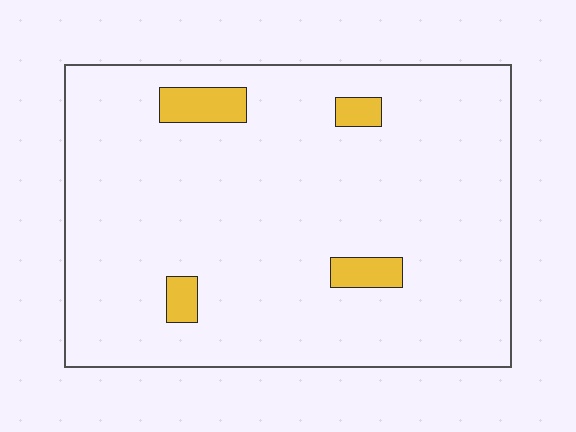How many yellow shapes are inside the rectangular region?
4.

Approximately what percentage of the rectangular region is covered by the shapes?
Approximately 5%.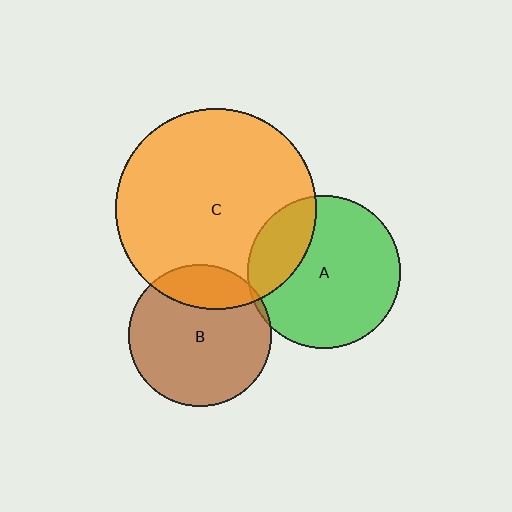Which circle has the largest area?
Circle C (orange).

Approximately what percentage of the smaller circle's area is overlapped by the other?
Approximately 20%.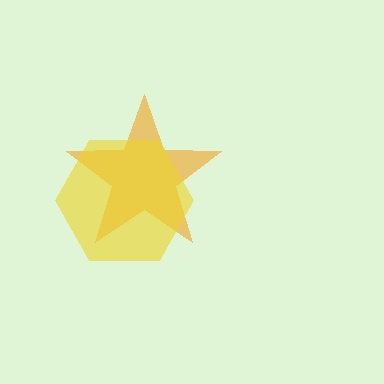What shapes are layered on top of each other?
The layered shapes are: an orange star, a yellow hexagon.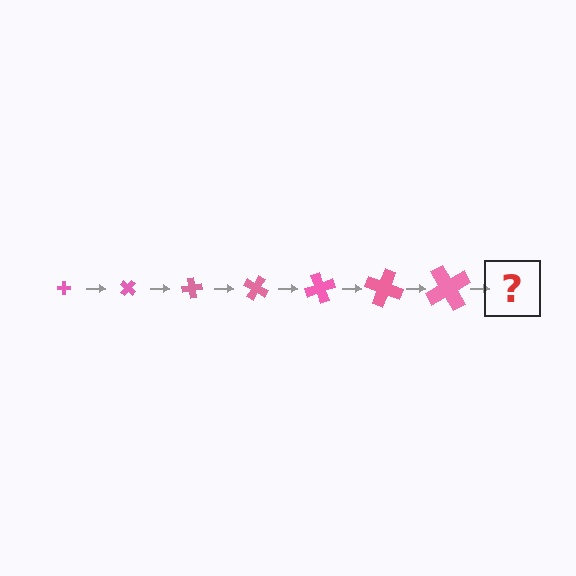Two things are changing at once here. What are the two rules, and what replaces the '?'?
The two rules are that the cross grows larger each step and it rotates 40 degrees each step. The '?' should be a cross, larger than the previous one and rotated 280 degrees from the start.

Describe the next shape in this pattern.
It should be a cross, larger than the previous one and rotated 280 degrees from the start.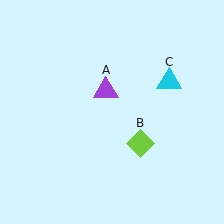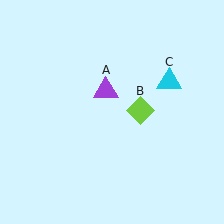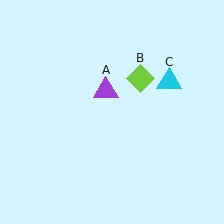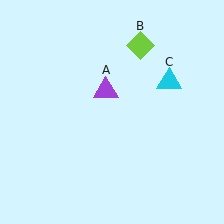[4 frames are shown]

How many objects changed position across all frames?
1 object changed position: lime diamond (object B).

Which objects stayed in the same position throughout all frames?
Purple triangle (object A) and cyan triangle (object C) remained stationary.